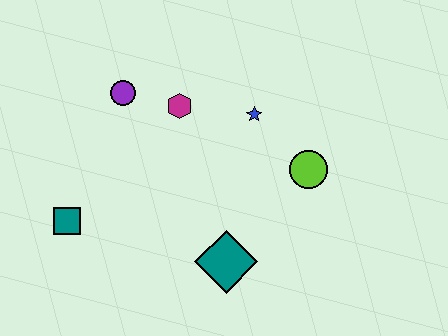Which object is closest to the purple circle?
The magenta hexagon is closest to the purple circle.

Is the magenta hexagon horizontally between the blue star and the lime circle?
No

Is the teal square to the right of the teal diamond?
No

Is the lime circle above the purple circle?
No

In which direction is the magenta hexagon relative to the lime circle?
The magenta hexagon is to the left of the lime circle.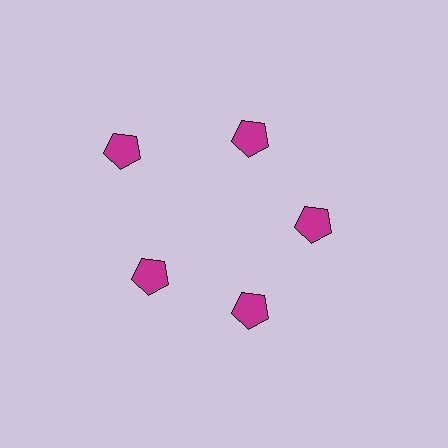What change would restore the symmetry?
The symmetry would be restored by moving it inward, back onto the ring so that all 5 pentagons sit at equal angles and equal distance from the center.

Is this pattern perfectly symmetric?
No. The 5 magenta pentagons are arranged in a ring, but one element near the 10 o'clock position is pushed outward from the center, breaking the 5-fold rotational symmetry.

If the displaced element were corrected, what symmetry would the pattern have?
It would have 5-fold rotational symmetry — the pattern would map onto itself every 72 degrees.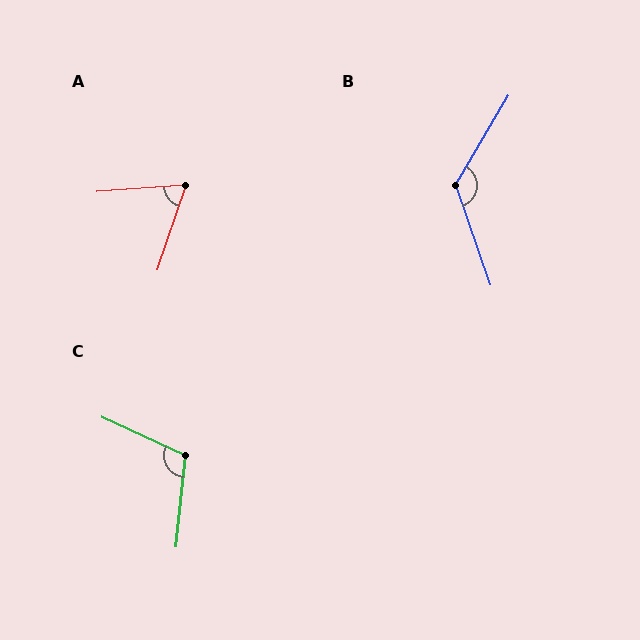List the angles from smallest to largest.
A (67°), C (108°), B (130°).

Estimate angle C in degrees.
Approximately 108 degrees.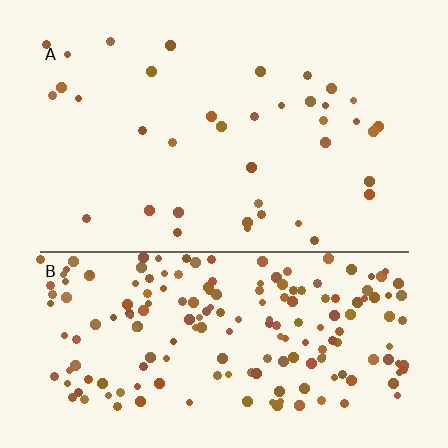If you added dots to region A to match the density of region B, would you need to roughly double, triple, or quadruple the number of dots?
Approximately quadruple.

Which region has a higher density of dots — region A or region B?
B (the bottom).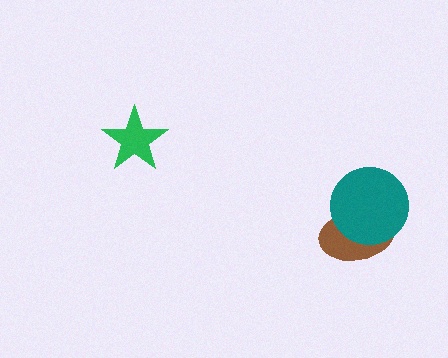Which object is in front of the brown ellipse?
The teal circle is in front of the brown ellipse.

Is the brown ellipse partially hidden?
Yes, it is partially covered by another shape.